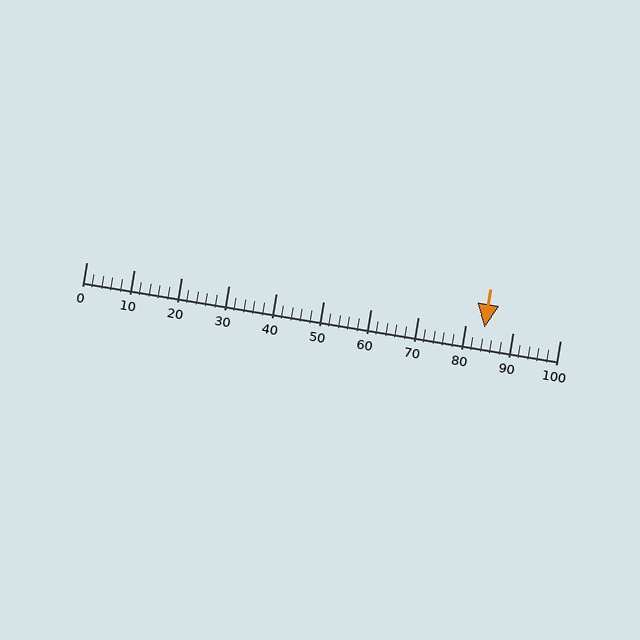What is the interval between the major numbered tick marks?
The major tick marks are spaced 10 units apart.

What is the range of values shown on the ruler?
The ruler shows values from 0 to 100.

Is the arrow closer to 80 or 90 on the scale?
The arrow is closer to 80.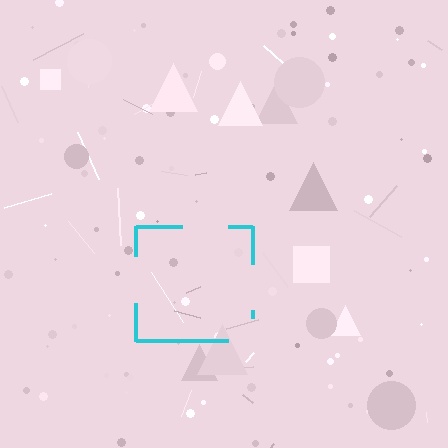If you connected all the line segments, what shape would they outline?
They would outline a square.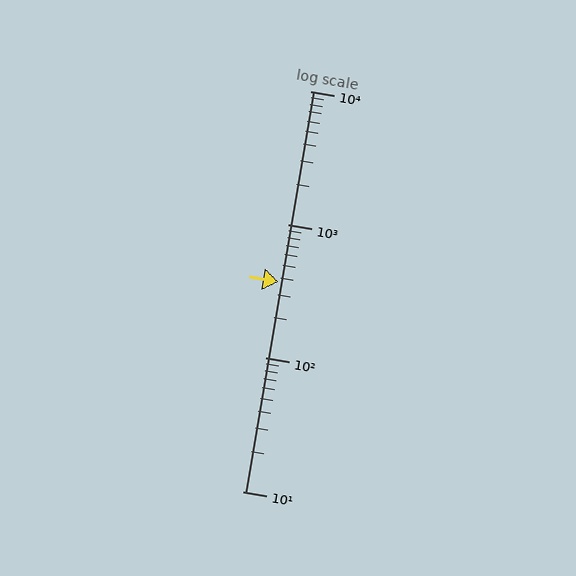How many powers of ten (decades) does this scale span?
The scale spans 3 decades, from 10 to 10000.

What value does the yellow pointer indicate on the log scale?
The pointer indicates approximately 370.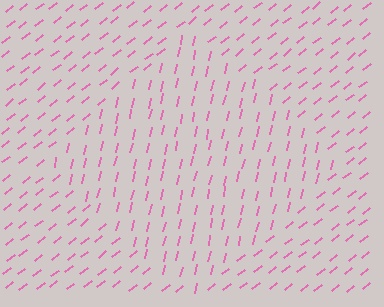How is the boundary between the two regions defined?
The boundary is defined purely by a change in line orientation (approximately 39 degrees difference). All lines are the same color and thickness.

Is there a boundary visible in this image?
Yes, there is a texture boundary formed by a change in line orientation.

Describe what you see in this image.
The image is filled with small pink line segments. A diamond region in the image has lines oriented differently from the surrounding lines, creating a visible texture boundary.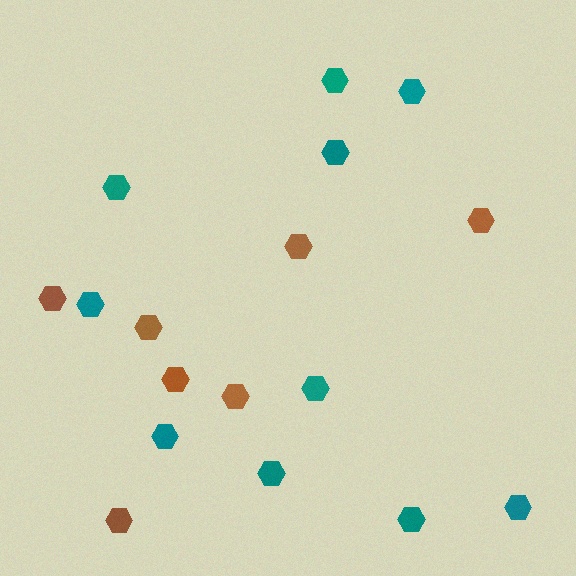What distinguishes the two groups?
There are 2 groups: one group of brown hexagons (7) and one group of teal hexagons (10).